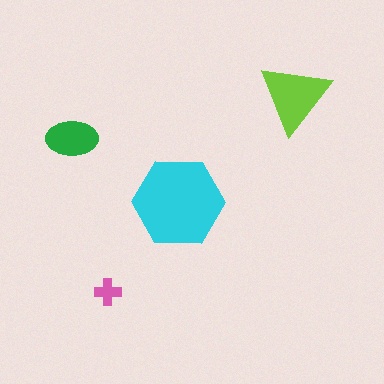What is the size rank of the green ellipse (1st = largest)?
3rd.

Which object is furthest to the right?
The lime triangle is rightmost.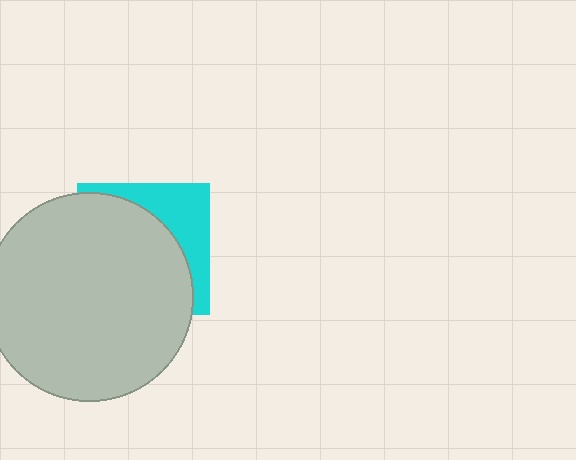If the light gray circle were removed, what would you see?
You would see the complete cyan square.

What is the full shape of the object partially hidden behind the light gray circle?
The partially hidden object is a cyan square.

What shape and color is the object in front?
The object in front is a light gray circle.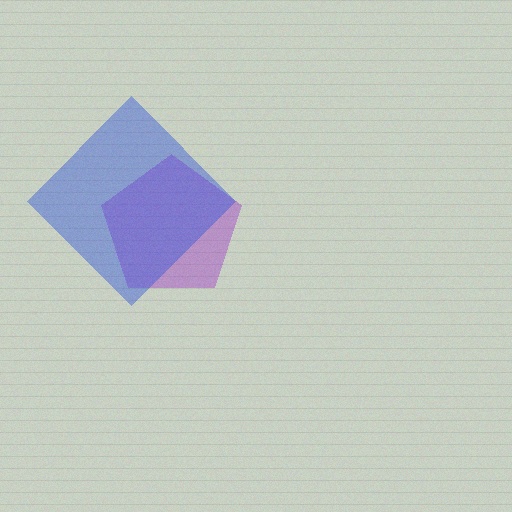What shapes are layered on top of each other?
The layered shapes are: a purple pentagon, a blue diamond.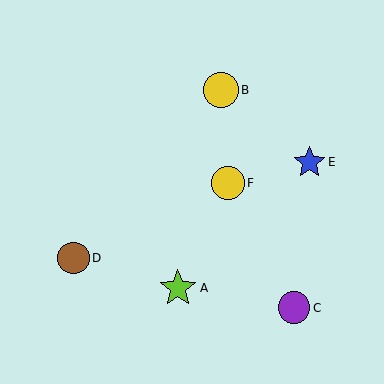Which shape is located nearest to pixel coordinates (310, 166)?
The blue star (labeled E) at (309, 162) is nearest to that location.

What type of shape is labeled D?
Shape D is a brown circle.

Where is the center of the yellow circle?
The center of the yellow circle is at (221, 90).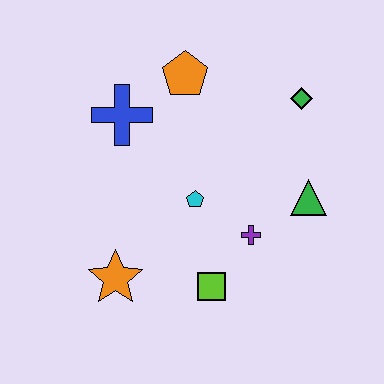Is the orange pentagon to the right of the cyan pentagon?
No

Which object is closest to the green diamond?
The green triangle is closest to the green diamond.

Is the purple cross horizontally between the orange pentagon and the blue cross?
No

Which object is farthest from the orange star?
The green diamond is farthest from the orange star.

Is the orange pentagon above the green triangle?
Yes